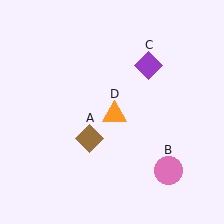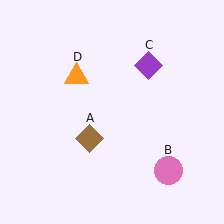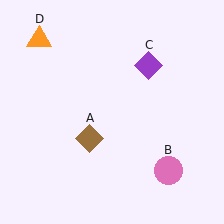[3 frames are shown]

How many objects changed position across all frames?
1 object changed position: orange triangle (object D).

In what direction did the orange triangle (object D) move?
The orange triangle (object D) moved up and to the left.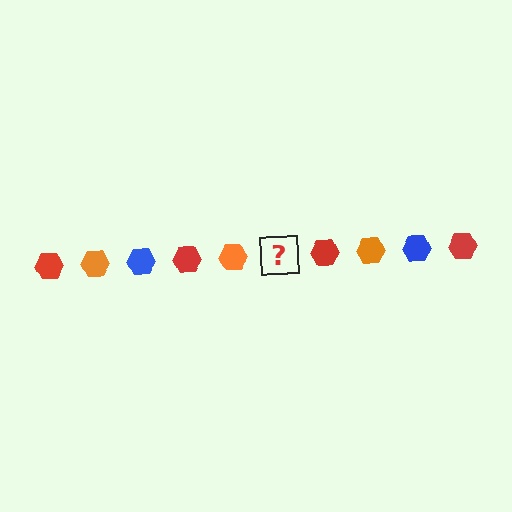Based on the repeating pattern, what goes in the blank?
The blank should be a blue hexagon.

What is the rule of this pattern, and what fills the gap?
The rule is that the pattern cycles through red, orange, blue hexagons. The gap should be filled with a blue hexagon.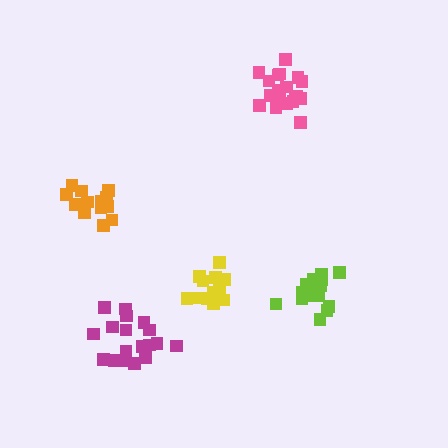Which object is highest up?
The pink cluster is topmost.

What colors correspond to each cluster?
The clusters are colored: yellow, magenta, lime, orange, pink.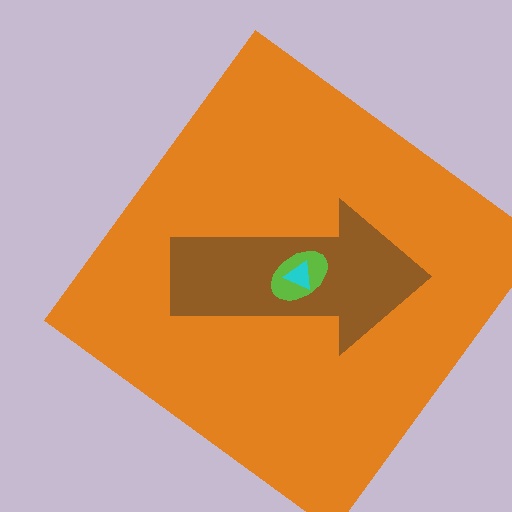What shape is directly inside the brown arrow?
The lime ellipse.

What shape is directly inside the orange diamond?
The brown arrow.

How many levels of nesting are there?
4.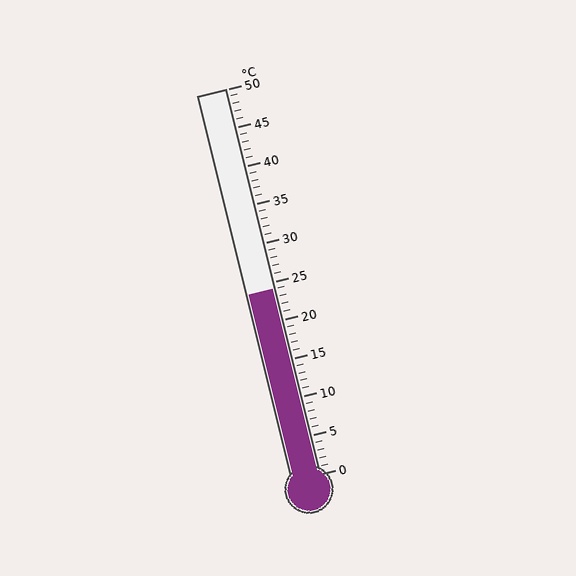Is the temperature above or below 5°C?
The temperature is above 5°C.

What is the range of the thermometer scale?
The thermometer scale ranges from 0°C to 50°C.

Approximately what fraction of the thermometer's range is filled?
The thermometer is filled to approximately 50% of its range.